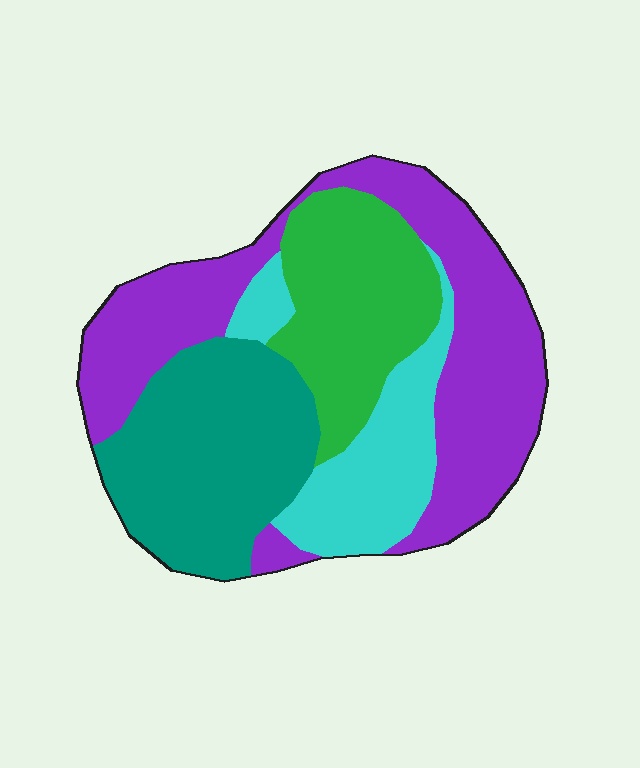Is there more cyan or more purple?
Purple.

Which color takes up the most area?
Purple, at roughly 35%.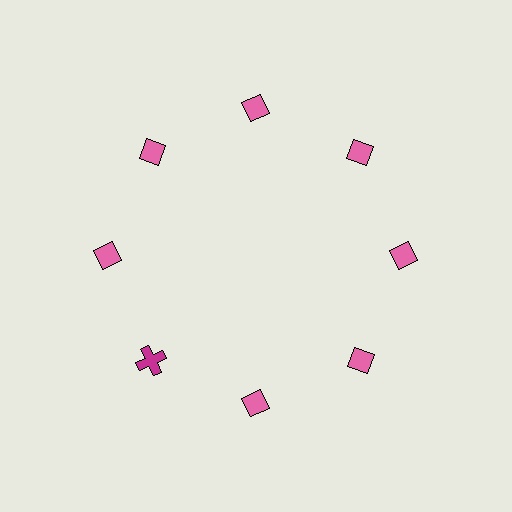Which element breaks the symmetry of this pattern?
The magenta cross at roughly the 8 o'clock position breaks the symmetry. All other shapes are pink diamonds.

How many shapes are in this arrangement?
There are 8 shapes arranged in a ring pattern.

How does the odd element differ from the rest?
It differs in both color (magenta instead of pink) and shape (cross instead of diamond).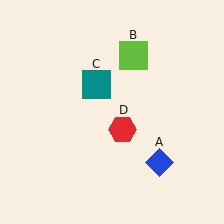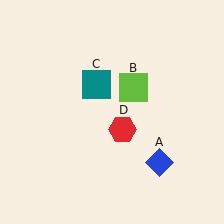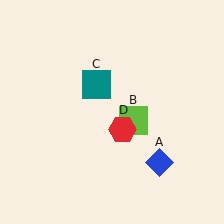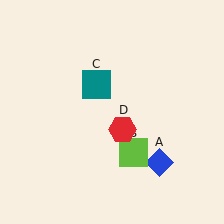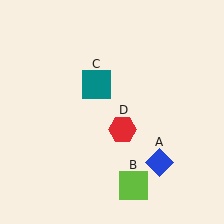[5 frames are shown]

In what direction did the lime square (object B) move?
The lime square (object B) moved down.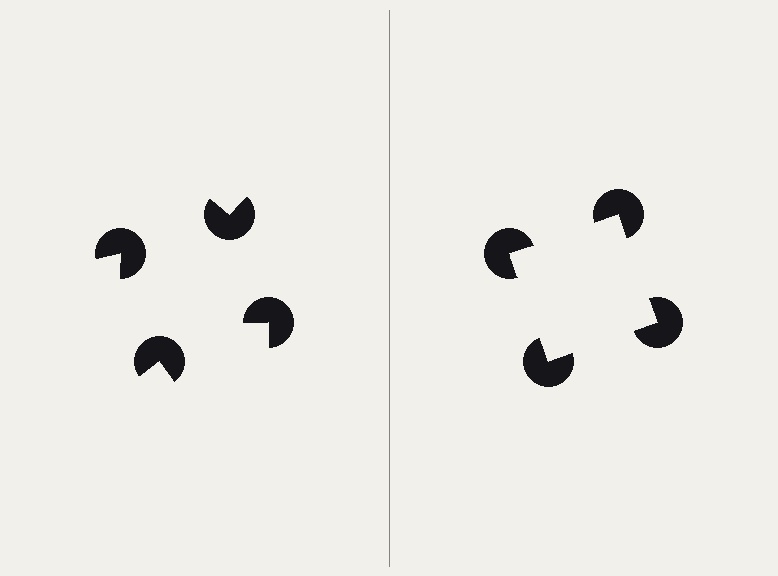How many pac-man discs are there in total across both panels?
8 — 4 on each side.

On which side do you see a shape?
An illusory square appears on the right side. On the left side the wedge cuts are rotated, so no coherent shape forms.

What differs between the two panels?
The pac-man discs are positioned identically on both sides; only the wedge orientations differ. On the right they align to a square; on the left they are misaligned.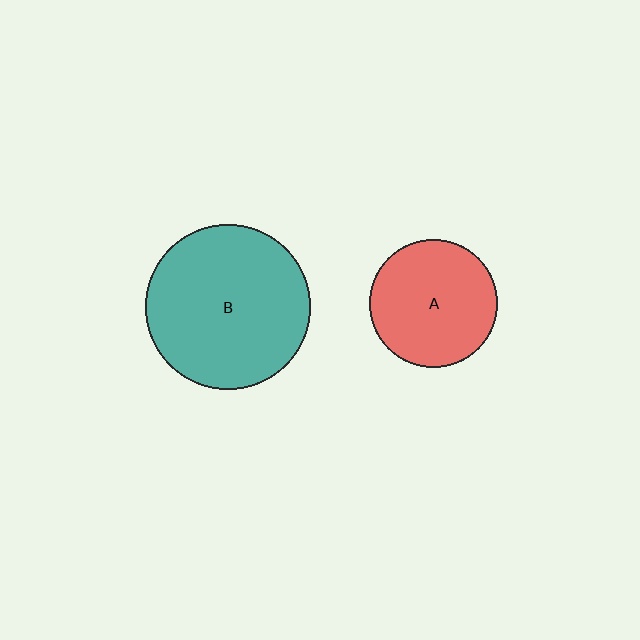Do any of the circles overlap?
No, none of the circles overlap.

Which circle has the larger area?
Circle B (teal).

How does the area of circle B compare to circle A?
Approximately 1.6 times.